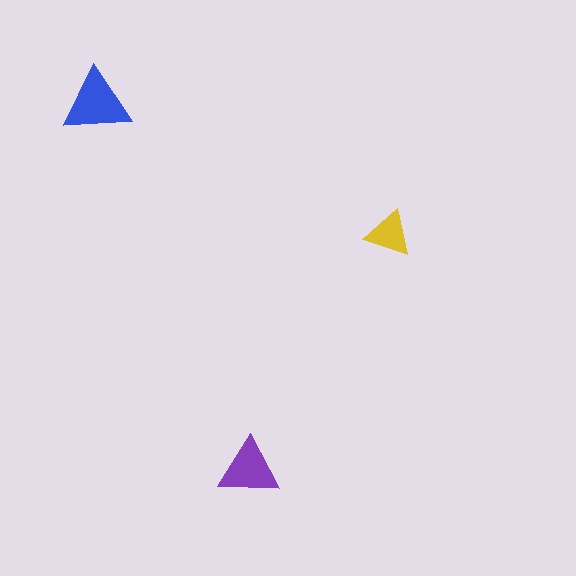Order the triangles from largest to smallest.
the blue one, the purple one, the yellow one.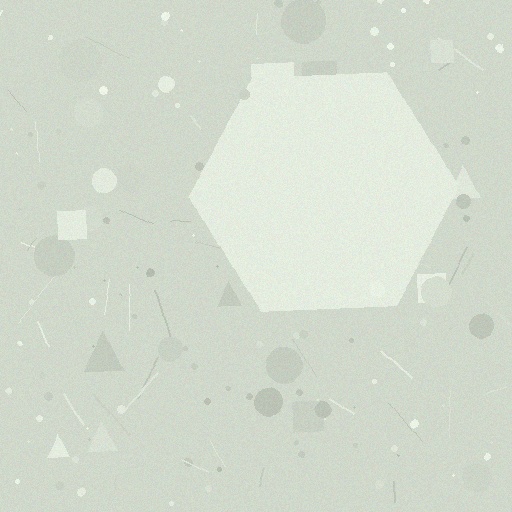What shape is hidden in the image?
A hexagon is hidden in the image.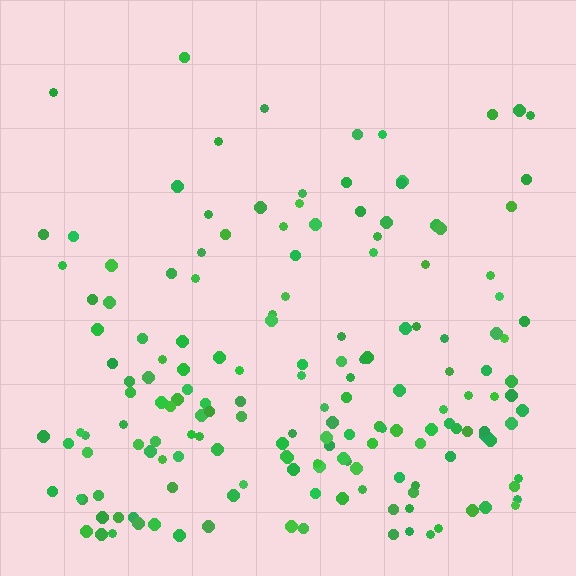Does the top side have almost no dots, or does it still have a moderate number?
Still a moderate number, just noticeably fewer than the bottom.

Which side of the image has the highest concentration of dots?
The bottom.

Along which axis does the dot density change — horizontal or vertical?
Vertical.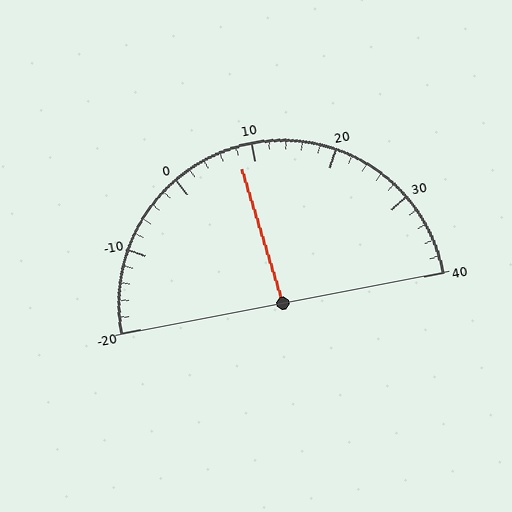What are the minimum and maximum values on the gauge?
The gauge ranges from -20 to 40.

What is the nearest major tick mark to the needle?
The nearest major tick mark is 10.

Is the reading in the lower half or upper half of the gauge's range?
The reading is in the lower half of the range (-20 to 40).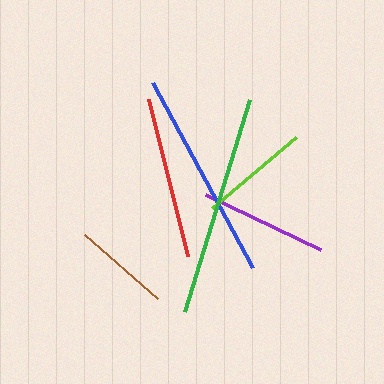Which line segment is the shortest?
The brown line is the shortest at approximately 97 pixels.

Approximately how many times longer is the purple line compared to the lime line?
The purple line is approximately 1.2 times the length of the lime line.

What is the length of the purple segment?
The purple segment is approximately 128 pixels long.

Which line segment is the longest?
The green line is the longest at approximately 222 pixels.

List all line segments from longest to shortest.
From longest to shortest: green, blue, red, purple, lime, brown.